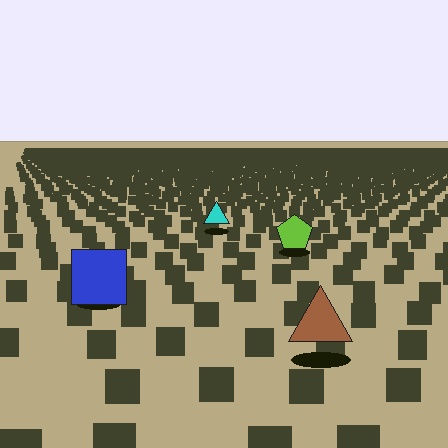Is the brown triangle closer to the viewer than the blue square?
Yes. The brown triangle is closer — you can tell from the texture gradient: the ground texture is coarser near it.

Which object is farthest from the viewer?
The cyan triangle is farthest from the viewer. It appears smaller and the ground texture around it is denser.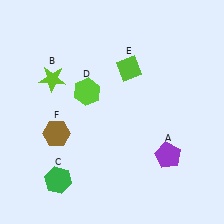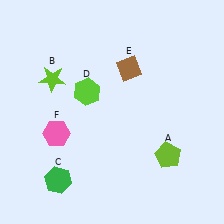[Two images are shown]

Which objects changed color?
A changed from purple to lime. E changed from lime to brown. F changed from brown to pink.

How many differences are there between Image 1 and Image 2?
There are 3 differences between the two images.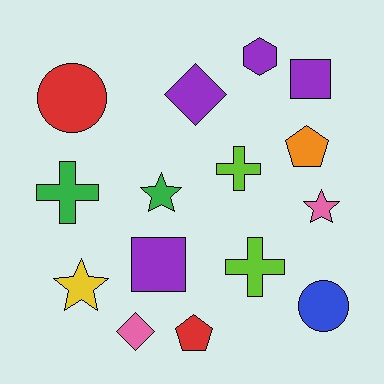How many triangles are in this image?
There are no triangles.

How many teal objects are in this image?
There are no teal objects.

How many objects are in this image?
There are 15 objects.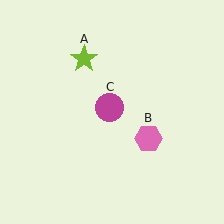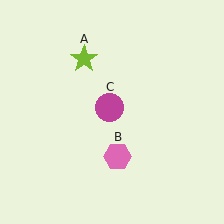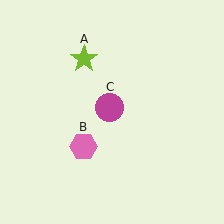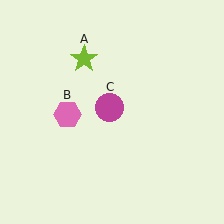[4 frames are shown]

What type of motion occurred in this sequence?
The pink hexagon (object B) rotated clockwise around the center of the scene.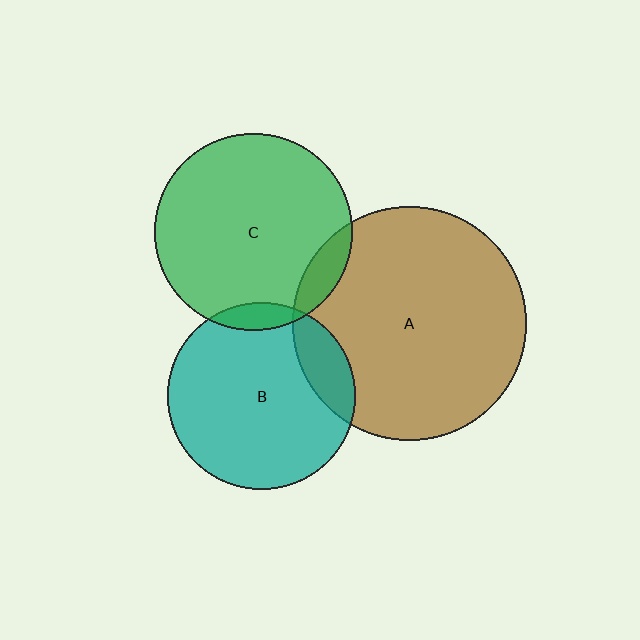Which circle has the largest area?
Circle A (brown).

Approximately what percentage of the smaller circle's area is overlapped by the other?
Approximately 5%.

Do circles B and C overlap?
Yes.